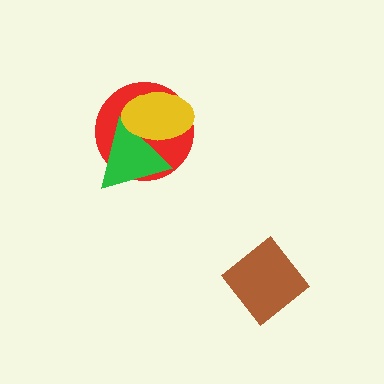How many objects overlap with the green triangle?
2 objects overlap with the green triangle.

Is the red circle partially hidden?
Yes, it is partially covered by another shape.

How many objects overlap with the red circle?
2 objects overlap with the red circle.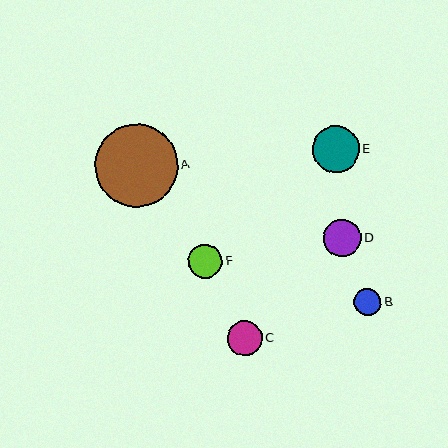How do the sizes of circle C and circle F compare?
Circle C and circle F are approximately the same size.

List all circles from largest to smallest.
From largest to smallest: A, E, D, C, F, B.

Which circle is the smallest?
Circle B is the smallest with a size of approximately 27 pixels.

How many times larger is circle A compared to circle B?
Circle A is approximately 3.1 times the size of circle B.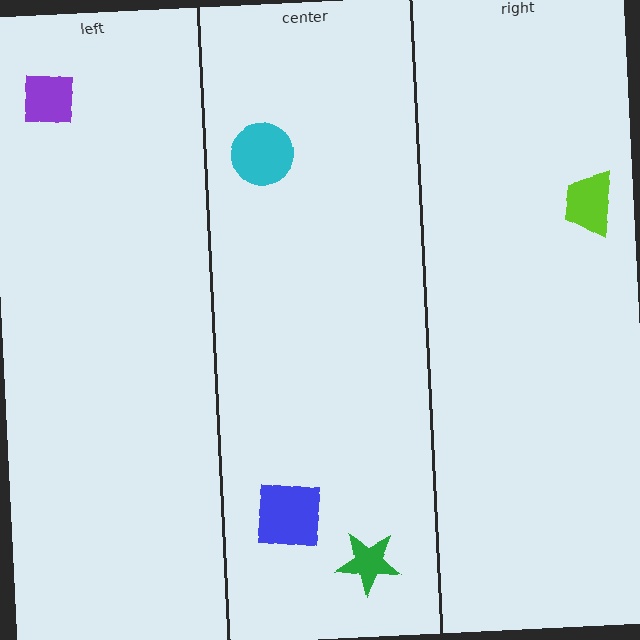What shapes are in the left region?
The purple square.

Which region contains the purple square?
The left region.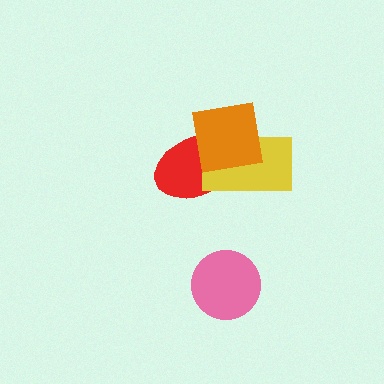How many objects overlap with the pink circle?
0 objects overlap with the pink circle.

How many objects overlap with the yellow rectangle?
2 objects overlap with the yellow rectangle.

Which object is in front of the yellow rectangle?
The orange square is in front of the yellow rectangle.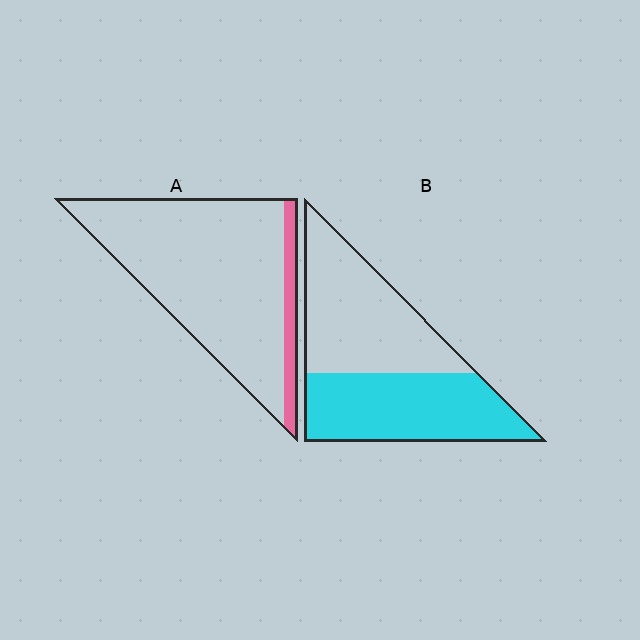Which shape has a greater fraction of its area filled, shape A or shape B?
Shape B.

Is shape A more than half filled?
No.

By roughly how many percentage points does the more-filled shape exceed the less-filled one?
By roughly 35 percentage points (B over A).